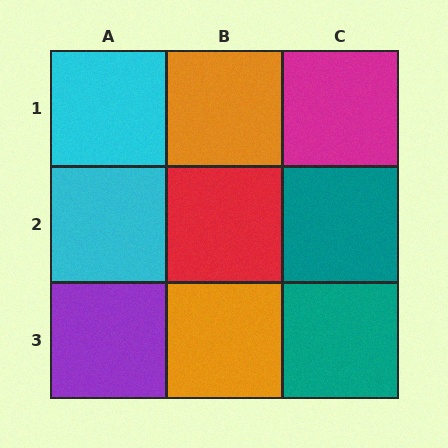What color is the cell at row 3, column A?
Purple.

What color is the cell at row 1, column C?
Magenta.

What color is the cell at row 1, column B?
Orange.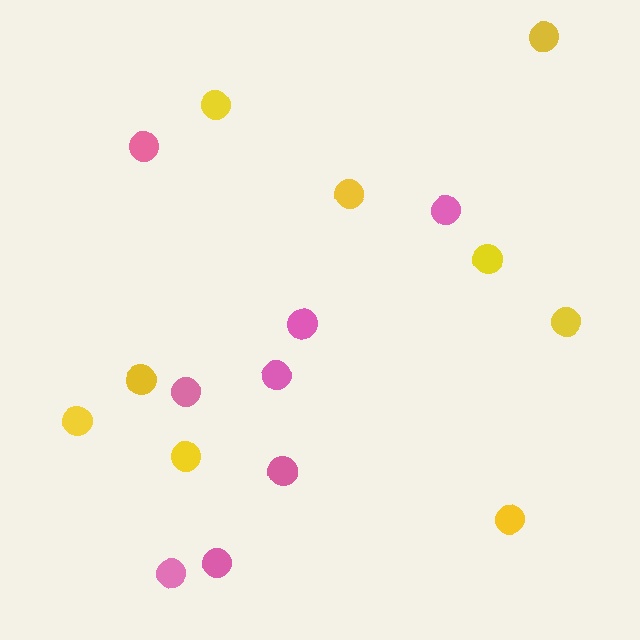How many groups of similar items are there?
There are 2 groups: one group of pink circles (8) and one group of yellow circles (9).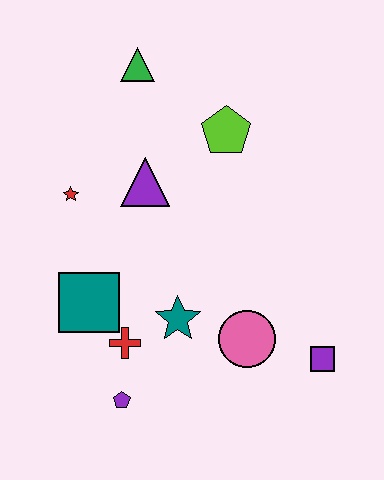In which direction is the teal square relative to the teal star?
The teal square is to the left of the teal star.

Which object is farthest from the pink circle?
The green triangle is farthest from the pink circle.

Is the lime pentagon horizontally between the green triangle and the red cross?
No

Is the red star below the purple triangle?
Yes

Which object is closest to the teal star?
The red cross is closest to the teal star.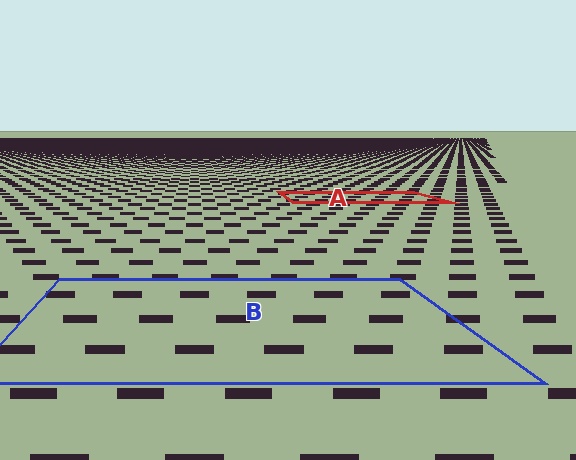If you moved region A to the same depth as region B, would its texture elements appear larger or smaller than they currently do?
They would appear larger. At a closer depth, the same texture elements are projected at a bigger on-screen size.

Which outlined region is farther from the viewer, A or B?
Region A is farther from the viewer — the texture elements inside it appear smaller and more densely packed.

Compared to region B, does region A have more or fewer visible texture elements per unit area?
Region A has more texture elements per unit area — they are packed more densely because it is farther away.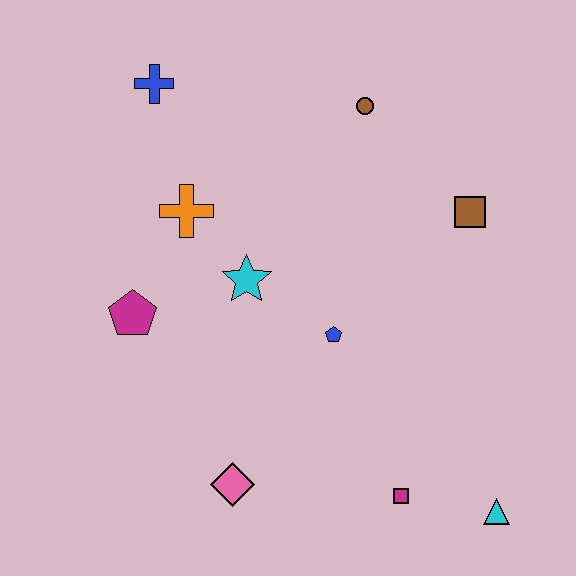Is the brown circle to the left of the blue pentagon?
No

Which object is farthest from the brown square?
The pink diamond is farthest from the brown square.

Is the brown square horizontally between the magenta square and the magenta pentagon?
No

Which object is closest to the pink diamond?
The magenta square is closest to the pink diamond.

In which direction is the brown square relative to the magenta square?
The brown square is above the magenta square.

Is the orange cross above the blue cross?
No